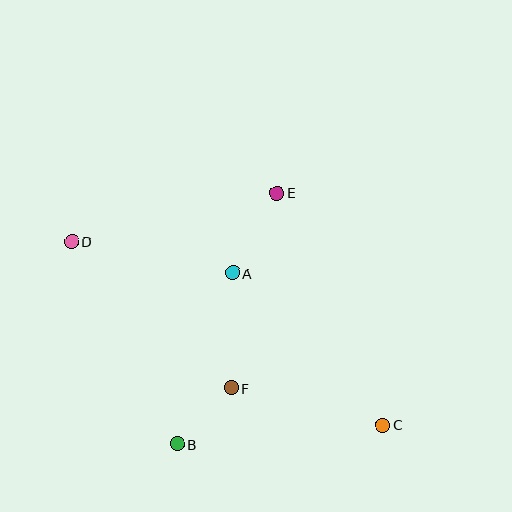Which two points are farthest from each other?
Points C and D are farthest from each other.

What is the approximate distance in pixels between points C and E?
The distance between C and E is approximately 255 pixels.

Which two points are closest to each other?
Points B and F are closest to each other.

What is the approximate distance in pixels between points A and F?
The distance between A and F is approximately 115 pixels.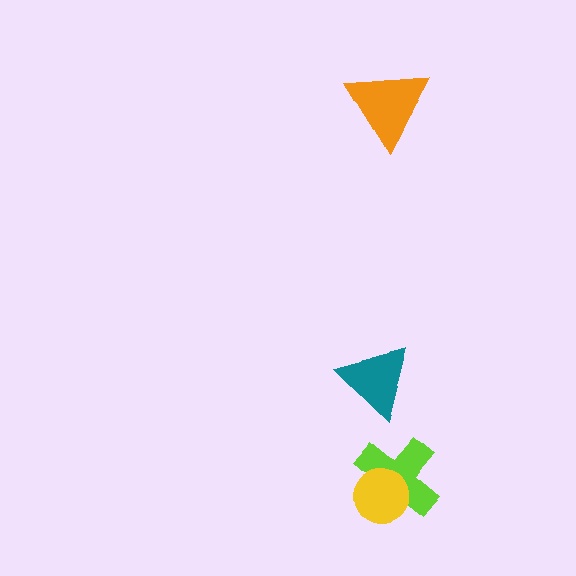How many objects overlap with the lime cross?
1 object overlaps with the lime cross.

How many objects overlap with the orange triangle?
0 objects overlap with the orange triangle.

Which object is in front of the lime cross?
The yellow circle is in front of the lime cross.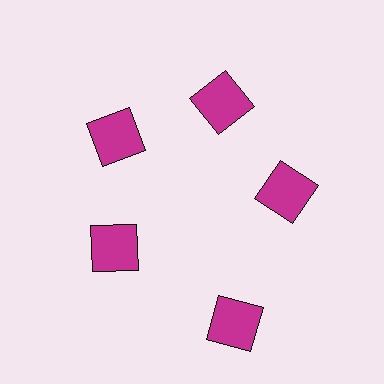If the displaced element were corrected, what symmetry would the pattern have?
It would have 5-fold rotational symmetry — the pattern would map onto itself every 72 degrees.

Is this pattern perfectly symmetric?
No. The 5 magenta squares are arranged in a ring, but one element near the 5 o'clock position is pushed outward from the center, breaking the 5-fold rotational symmetry.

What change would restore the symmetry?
The symmetry would be restored by moving it inward, back onto the ring so that all 5 squares sit at equal angles and equal distance from the center.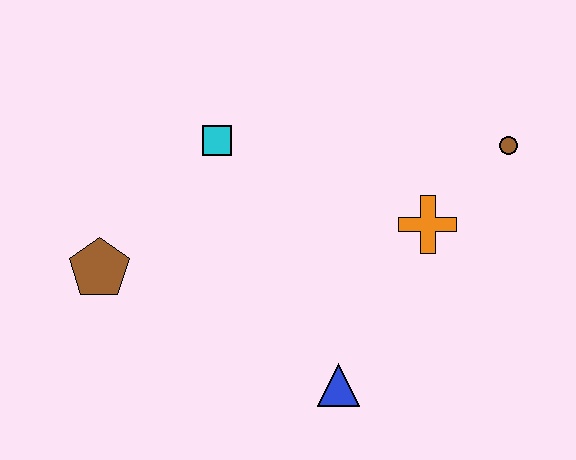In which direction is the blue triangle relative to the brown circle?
The blue triangle is below the brown circle.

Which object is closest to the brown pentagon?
The cyan square is closest to the brown pentagon.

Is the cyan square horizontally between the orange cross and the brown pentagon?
Yes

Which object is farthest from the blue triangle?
The brown circle is farthest from the blue triangle.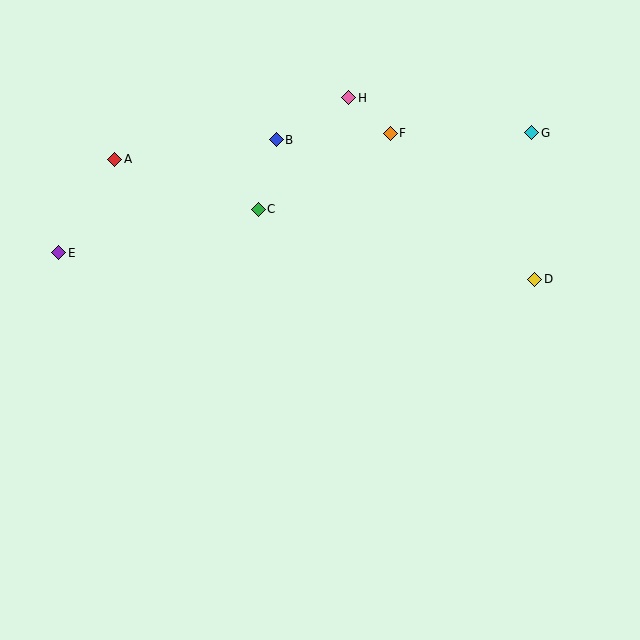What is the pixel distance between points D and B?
The distance between D and B is 294 pixels.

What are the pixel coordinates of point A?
Point A is at (115, 159).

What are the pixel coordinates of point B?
Point B is at (276, 140).